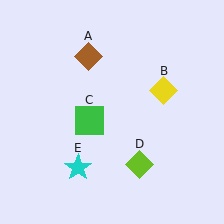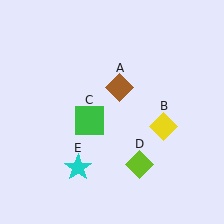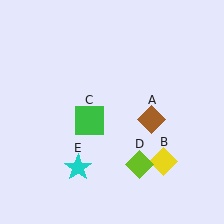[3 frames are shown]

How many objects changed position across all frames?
2 objects changed position: brown diamond (object A), yellow diamond (object B).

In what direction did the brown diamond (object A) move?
The brown diamond (object A) moved down and to the right.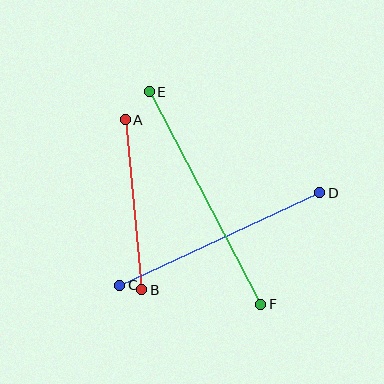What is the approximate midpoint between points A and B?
The midpoint is at approximately (134, 205) pixels.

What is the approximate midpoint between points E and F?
The midpoint is at approximately (205, 198) pixels.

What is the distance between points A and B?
The distance is approximately 171 pixels.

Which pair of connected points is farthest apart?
Points E and F are farthest apart.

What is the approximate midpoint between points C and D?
The midpoint is at approximately (220, 239) pixels.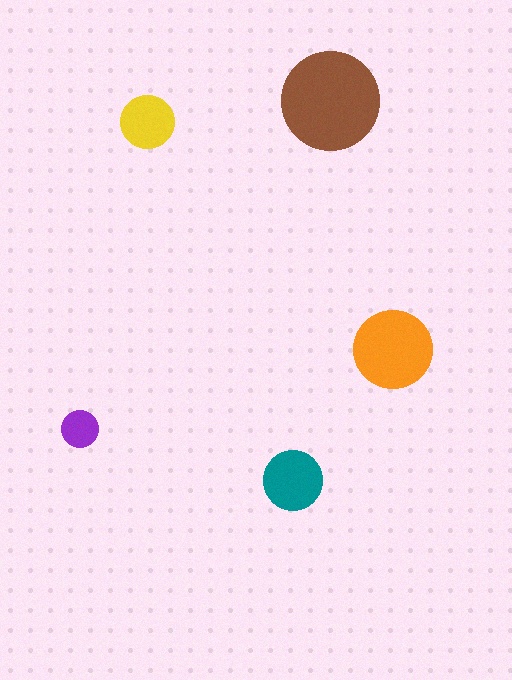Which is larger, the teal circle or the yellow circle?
The teal one.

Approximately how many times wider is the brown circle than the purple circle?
About 2.5 times wider.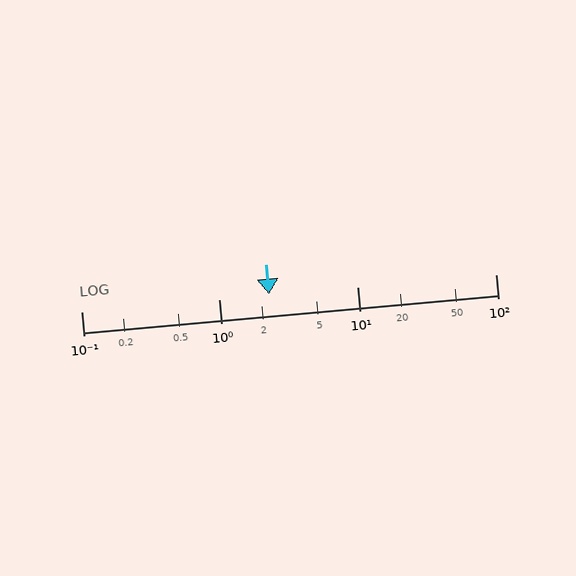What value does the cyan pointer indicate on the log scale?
The pointer indicates approximately 2.3.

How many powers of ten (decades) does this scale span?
The scale spans 3 decades, from 0.1 to 100.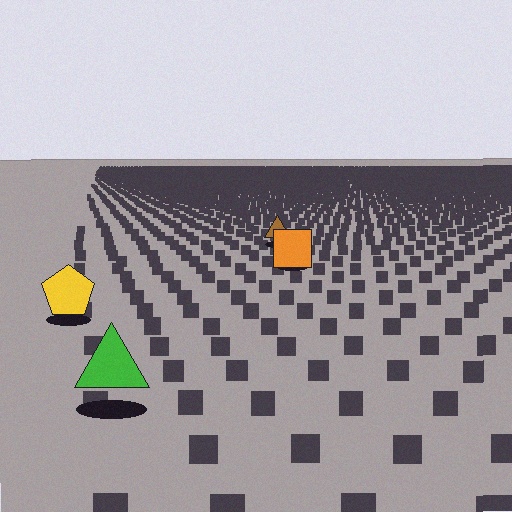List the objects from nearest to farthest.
From nearest to farthest: the green triangle, the yellow pentagon, the orange square, the brown triangle.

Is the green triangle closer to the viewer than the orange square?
Yes. The green triangle is closer — you can tell from the texture gradient: the ground texture is coarser near it.